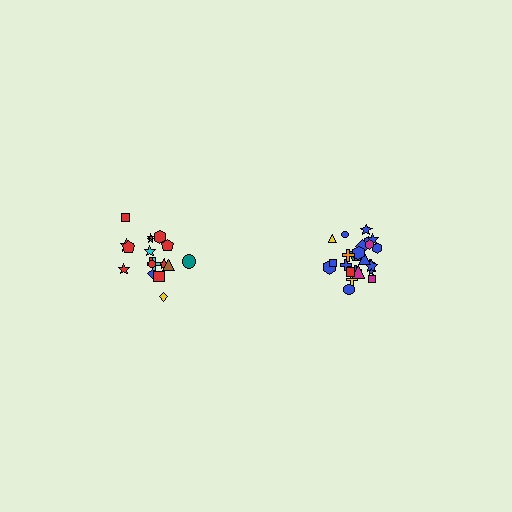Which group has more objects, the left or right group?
The right group.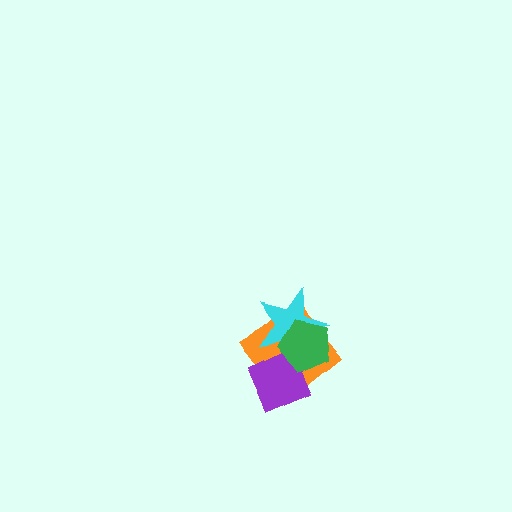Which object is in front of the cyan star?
The green pentagon is in front of the cyan star.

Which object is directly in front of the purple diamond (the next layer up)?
The cyan star is directly in front of the purple diamond.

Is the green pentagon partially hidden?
No, no other shape covers it.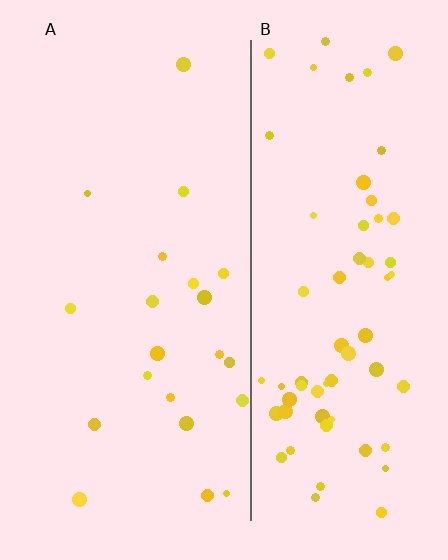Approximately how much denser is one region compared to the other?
Approximately 3.2× — region B over region A.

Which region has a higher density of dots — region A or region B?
B (the right).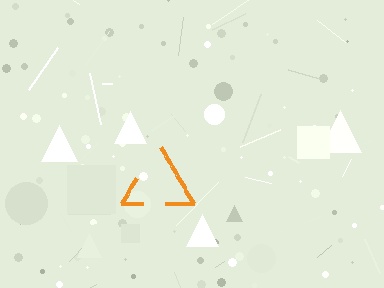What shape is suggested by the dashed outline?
The dashed outline suggests a triangle.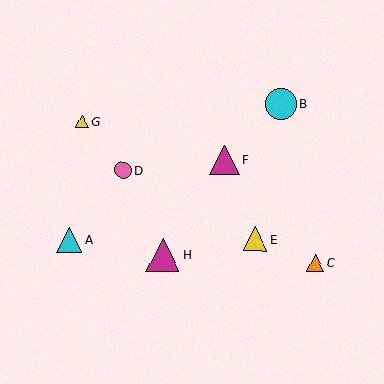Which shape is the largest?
The magenta triangle (labeled H) is the largest.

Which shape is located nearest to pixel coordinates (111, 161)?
The pink circle (labeled D) at (123, 170) is nearest to that location.